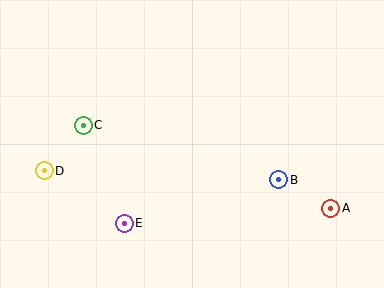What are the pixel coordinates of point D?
Point D is at (44, 171).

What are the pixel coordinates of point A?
Point A is at (331, 209).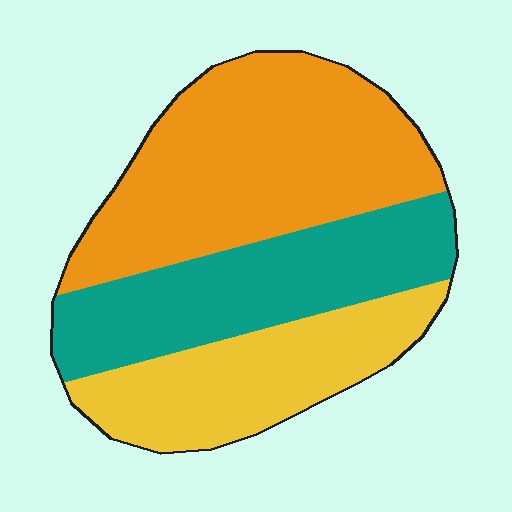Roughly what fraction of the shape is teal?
Teal covers roughly 30% of the shape.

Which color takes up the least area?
Yellow, at roughly 25%.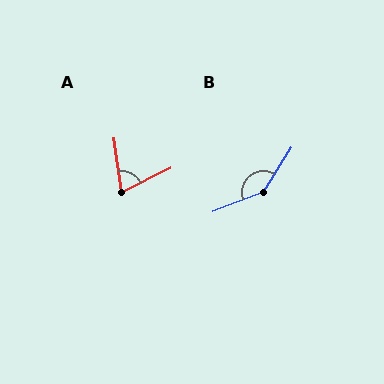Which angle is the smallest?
A, at approximately 72 degrees.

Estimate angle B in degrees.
Approximately 143 degrees.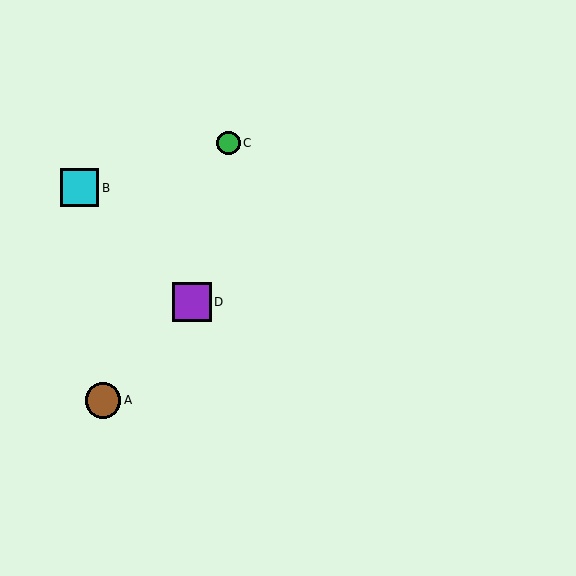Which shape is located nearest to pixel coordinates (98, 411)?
The brown circle (labeled A) at (103, 400) is nearest to that location.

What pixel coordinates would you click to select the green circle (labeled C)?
Click at (228, 143) to select the green circle C.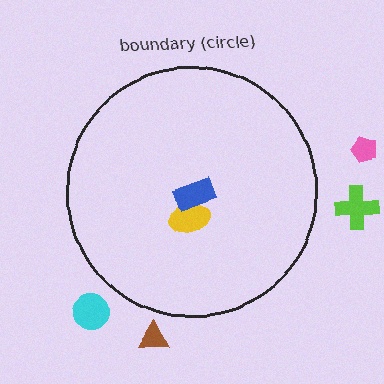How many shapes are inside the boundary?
2 inside, 4 outside.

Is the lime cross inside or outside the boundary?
Outside.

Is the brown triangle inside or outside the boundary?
Outside.